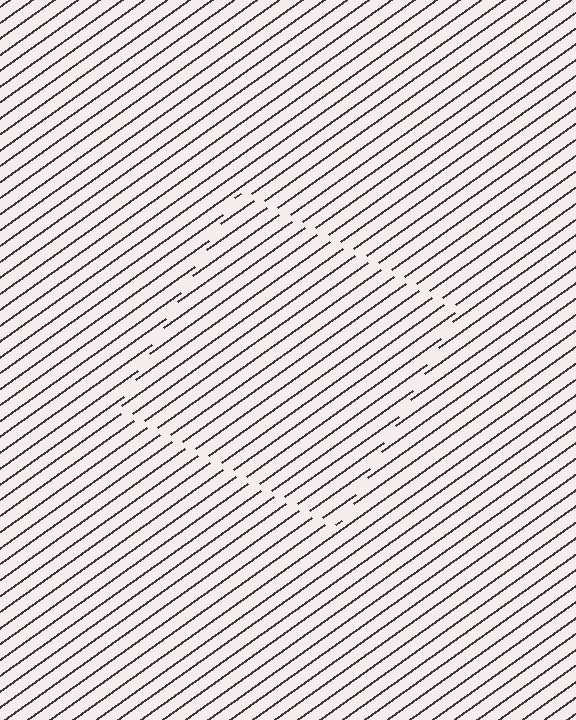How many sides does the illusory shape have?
4 sides — the line-ends trace a square.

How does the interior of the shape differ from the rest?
The interior of the shape contains the same grating, shifted by half a period — the contour is defined by the phase discontinuity where line-ends from the inner and outer gratings abut.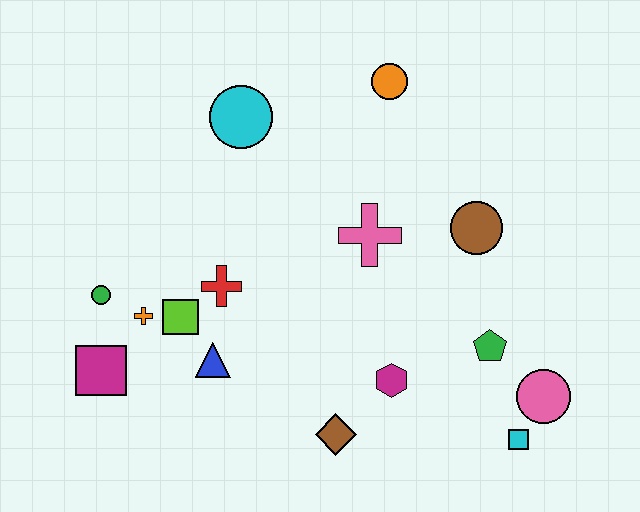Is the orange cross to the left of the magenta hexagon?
Yes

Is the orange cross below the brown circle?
Yes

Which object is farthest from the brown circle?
The magenta square is farthest from the brown circle.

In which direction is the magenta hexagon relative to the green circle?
The magenta hexagon is to the right of the green circle.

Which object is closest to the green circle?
The orange cross is closest to the green circle.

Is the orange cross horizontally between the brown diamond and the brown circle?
No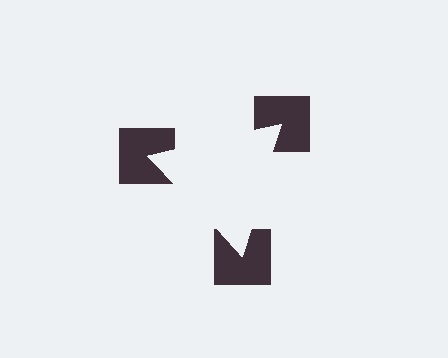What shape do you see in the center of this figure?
An illusory triangle — its edges are inferred from the aligned wedge cuts in the notched squares, not physically drawn.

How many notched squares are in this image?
There are 3 — one at each vertex of the illusory triangle.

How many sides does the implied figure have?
3 sides.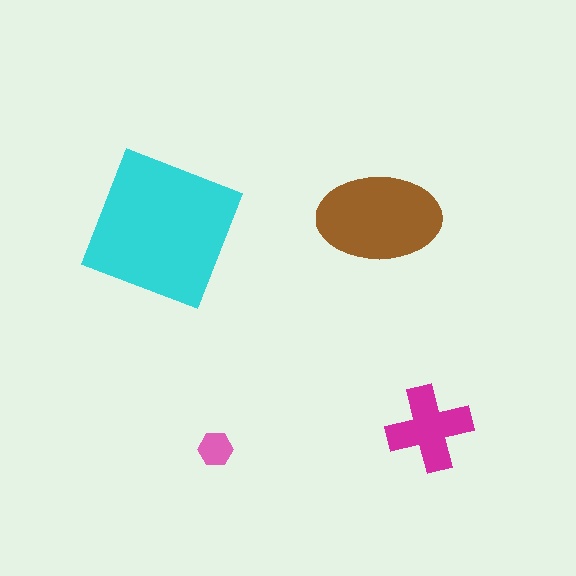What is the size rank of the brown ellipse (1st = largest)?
2nd.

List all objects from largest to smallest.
The cyan square, the brown ellipse, the magenta cross, the pink hexagon.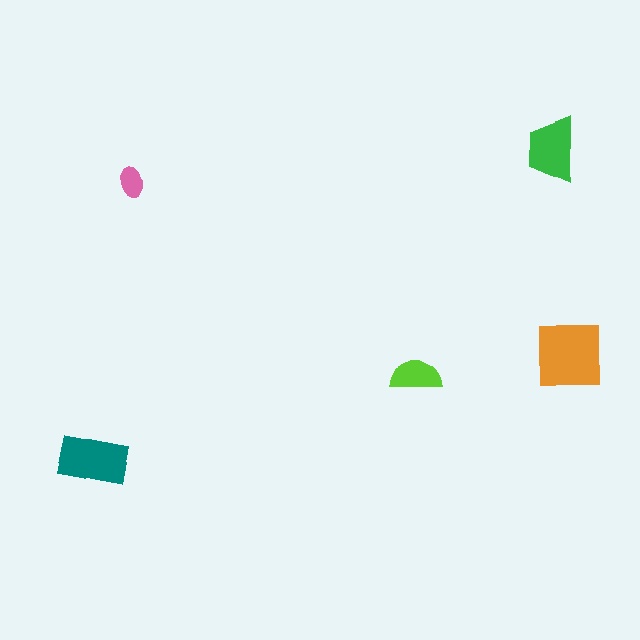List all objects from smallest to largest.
The pink ellipse, the lime semicircle, the green trapezoid, the teal rectangle, the orange square.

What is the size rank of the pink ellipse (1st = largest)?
5th.